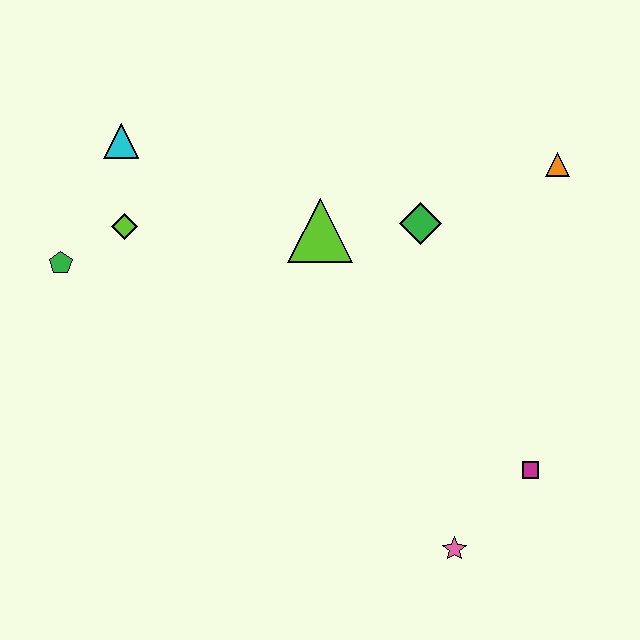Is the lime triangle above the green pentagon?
Yes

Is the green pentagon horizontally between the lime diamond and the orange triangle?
No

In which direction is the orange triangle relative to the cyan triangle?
The orange triangle is to the right of the cyan triangle.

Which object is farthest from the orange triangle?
The green pentagon is farthest from the orange triangle.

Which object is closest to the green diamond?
The lime triangle is closest to the green diamond.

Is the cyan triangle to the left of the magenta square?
Yes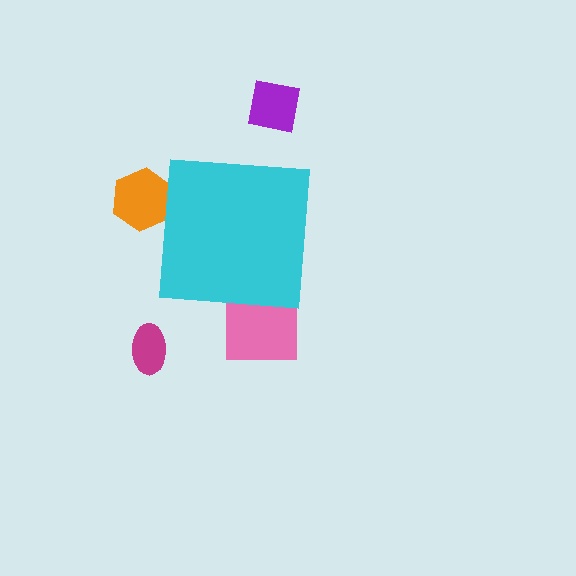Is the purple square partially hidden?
No, the purple square is fully visible.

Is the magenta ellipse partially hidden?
No, the magenta ellipse is fully visible.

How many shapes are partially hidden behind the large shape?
2 shapes are partially hidden.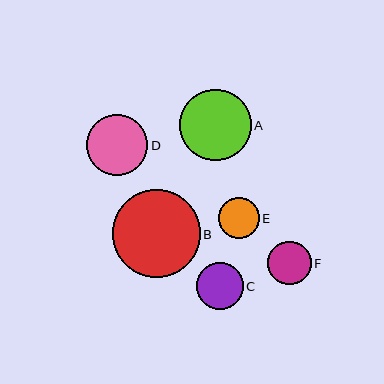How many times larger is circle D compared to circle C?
Circle D is approximately 1.3 times the size of circle C.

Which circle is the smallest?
Circle E is the smallest with a size of approximately 41 pixels.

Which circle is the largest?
Circle B is the largest with a size of approximately 87 pixels.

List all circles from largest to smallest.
From largest to smallest: B, A, D, C, F, E.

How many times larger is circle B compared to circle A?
Circle B is approximately 1.2 times the size of circle A.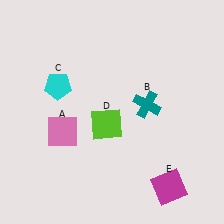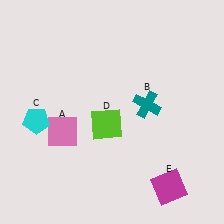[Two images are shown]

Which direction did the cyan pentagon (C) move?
The cyan pentagon (C) moved down.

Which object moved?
The cyan pentagon (C) moved down.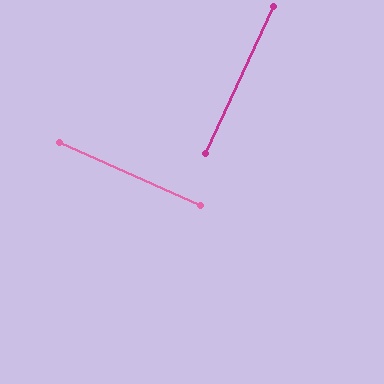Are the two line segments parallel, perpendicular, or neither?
Perpendicular — they meet at approximately 89°.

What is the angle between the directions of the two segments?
Approximately 89 degrees.